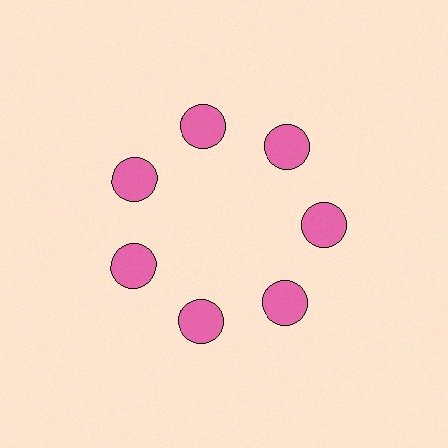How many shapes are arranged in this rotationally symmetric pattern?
There are 7 shapes, arranged in 7 groups of 1.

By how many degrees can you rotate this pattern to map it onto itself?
The pattern maps onto itself every 51 degrees of rotation.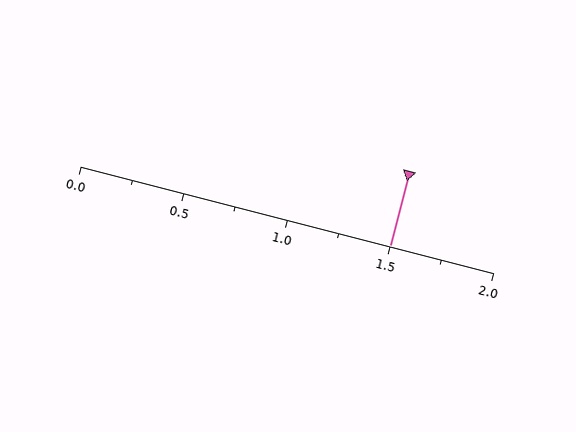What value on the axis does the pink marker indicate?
The marker indicates approximately 1.5.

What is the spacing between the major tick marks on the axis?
The major ticks are spaced 0.5 apart.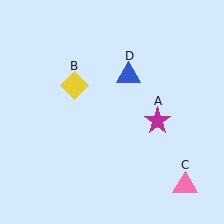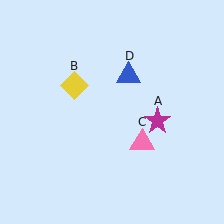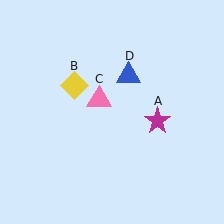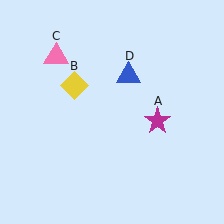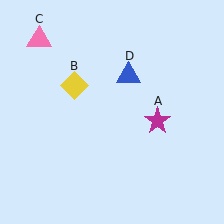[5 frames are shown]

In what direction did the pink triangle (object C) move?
The pink triangle (object C) moved up and to the left.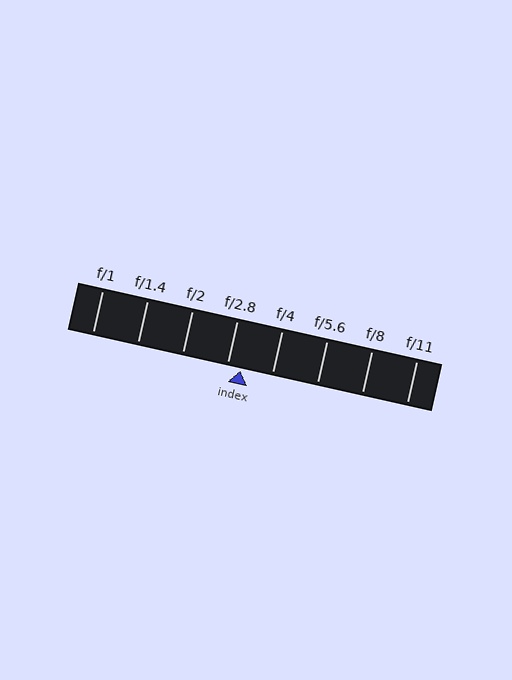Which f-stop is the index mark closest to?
The index mark is closest to f/2.8.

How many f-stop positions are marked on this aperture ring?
There are 8 f-stop positions marked.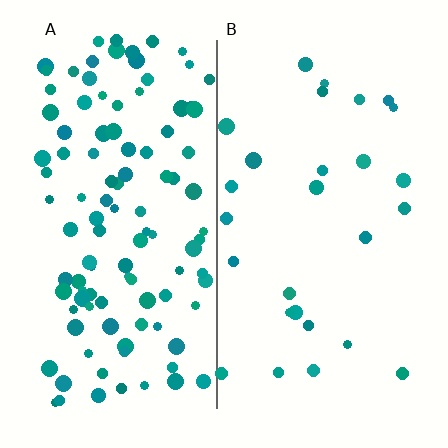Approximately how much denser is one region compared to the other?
Approximately 4.0× — region A over region B.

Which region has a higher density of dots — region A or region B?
A (the left).